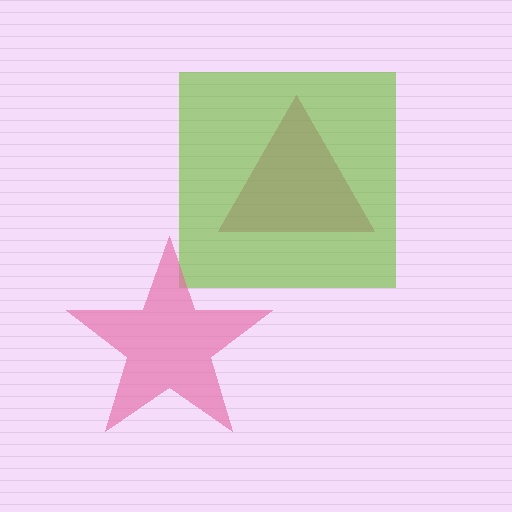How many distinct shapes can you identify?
There are 3 distinct shapes: a magenta triangle, a lime square, a pink star.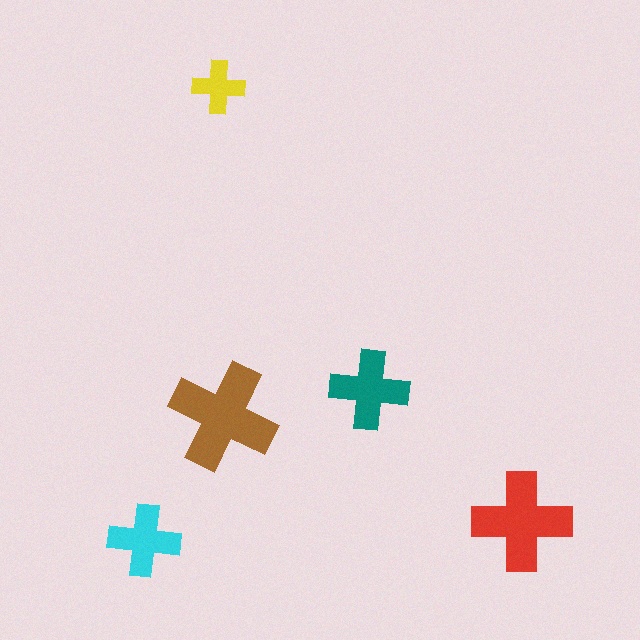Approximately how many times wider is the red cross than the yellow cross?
About 2 times wider.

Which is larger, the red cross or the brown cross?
The brown one.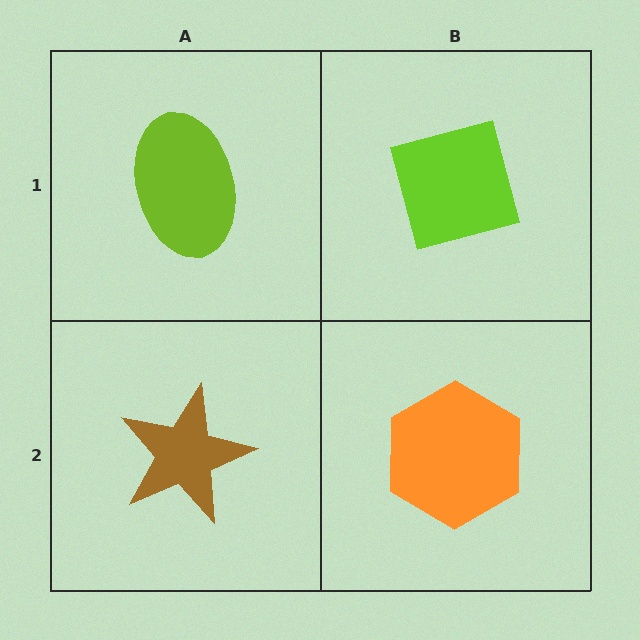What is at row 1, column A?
A lime ellipse.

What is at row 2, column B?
An orange hexagon.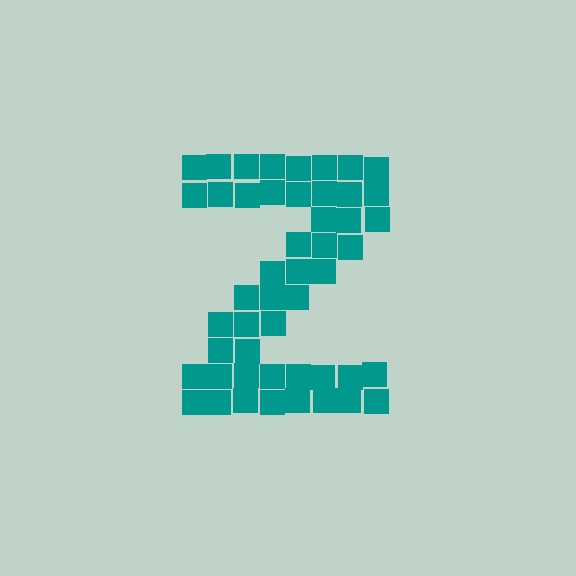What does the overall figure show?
The overall figure shows the letter Z.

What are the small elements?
The small elements are squares.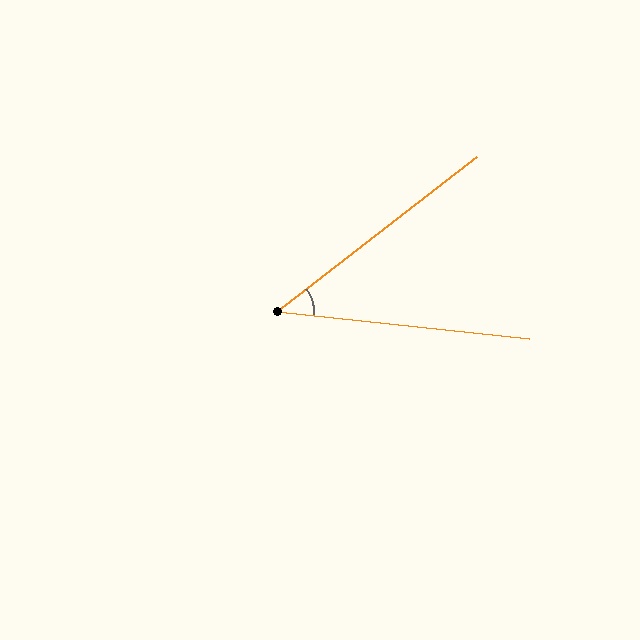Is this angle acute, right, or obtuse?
It is acute.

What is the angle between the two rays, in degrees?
Approximately 44 degrees.